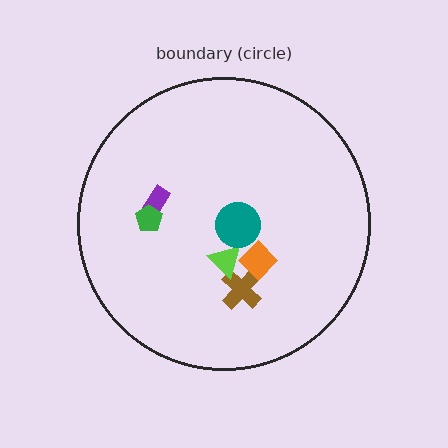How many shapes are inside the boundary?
6 inside, 0 outside.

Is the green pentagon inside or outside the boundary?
Inside.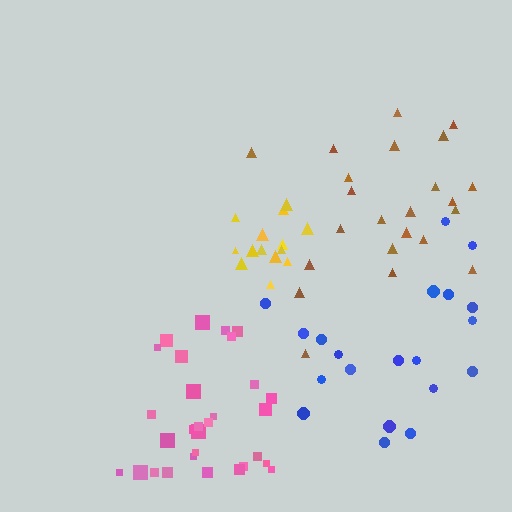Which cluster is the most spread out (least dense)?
Blue.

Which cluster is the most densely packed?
Yellow.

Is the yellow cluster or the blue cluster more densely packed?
Yellow.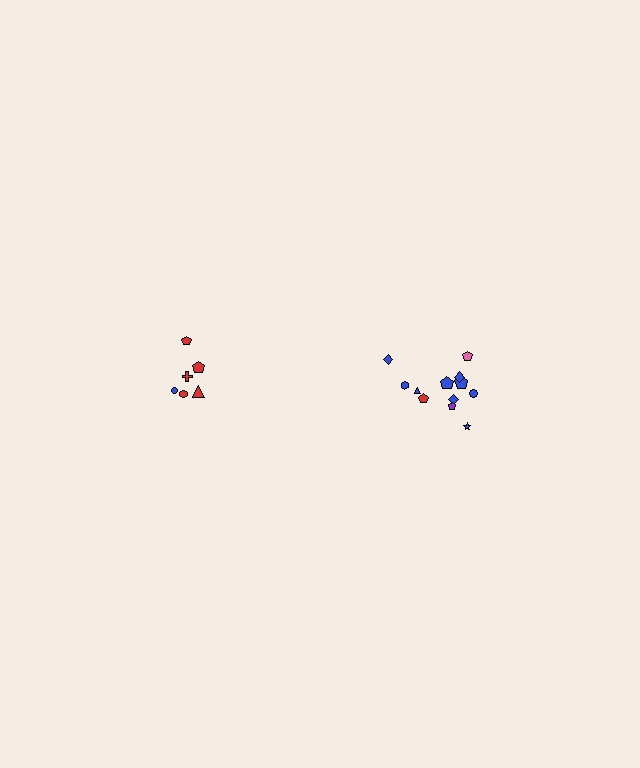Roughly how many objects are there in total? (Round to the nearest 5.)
Roughly 20 objects in total.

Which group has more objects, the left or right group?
The right group.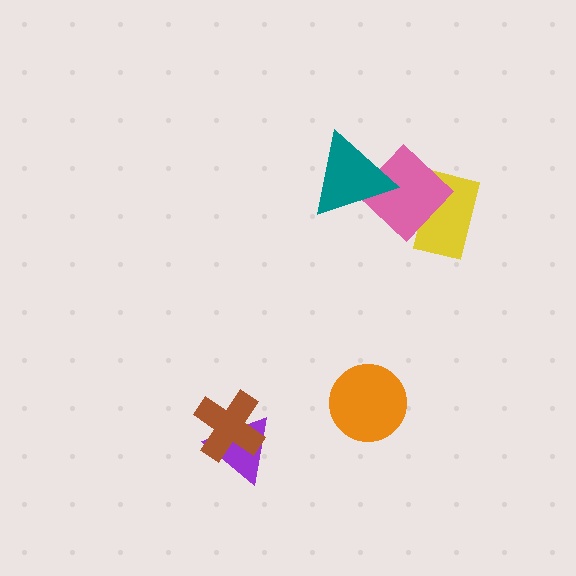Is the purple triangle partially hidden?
Yes, it is partially covered by another shape.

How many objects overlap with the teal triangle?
1 object overlaps with the teal triangle.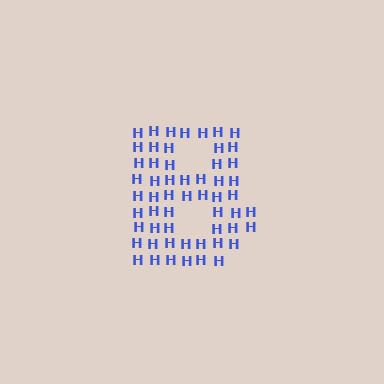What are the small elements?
The small elements are letter H's.